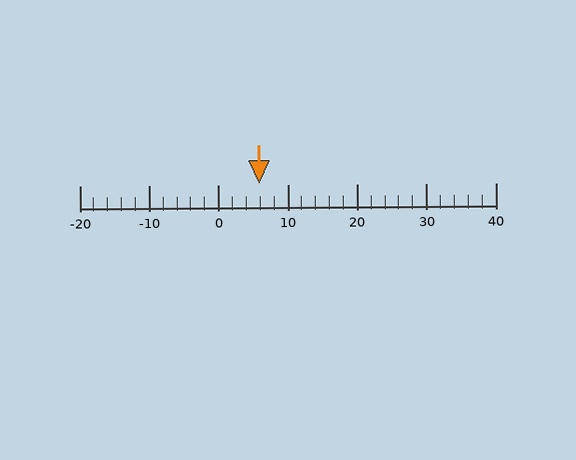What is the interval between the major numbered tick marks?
The major tick marks are spaced 10 units apart.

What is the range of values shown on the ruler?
The ruler shows values from -20 to 40.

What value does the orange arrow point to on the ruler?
The orange arrow points to approximately 6.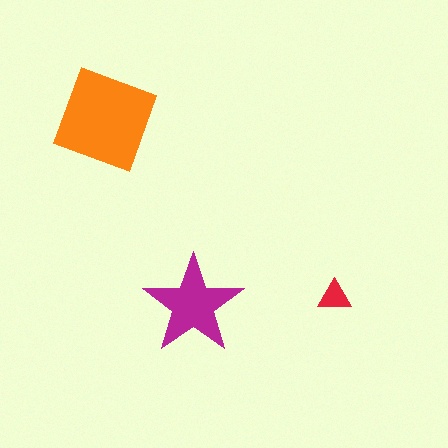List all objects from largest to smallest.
The orange square, the magenta star, the red triangle.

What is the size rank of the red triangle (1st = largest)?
3rd.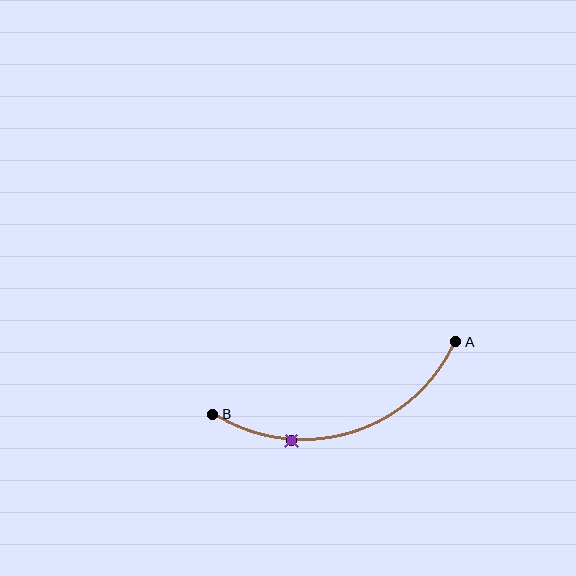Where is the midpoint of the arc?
The arc midpoint is the point on the curve farthest from the straight line joining A and B. It sits below that line.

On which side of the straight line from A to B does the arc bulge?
The arc bulges below the straight line connecting A and B.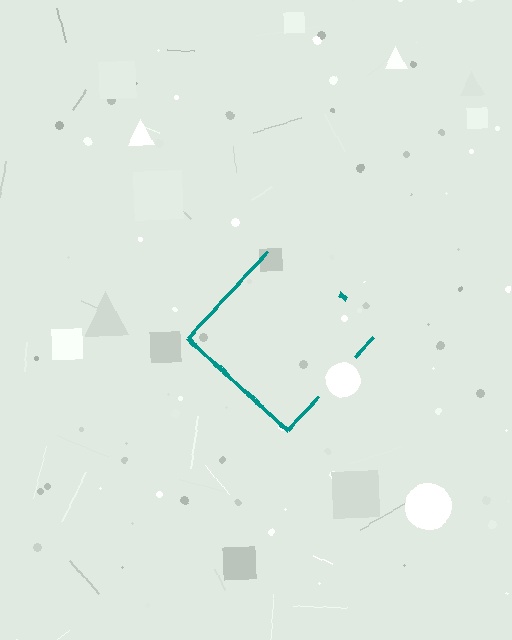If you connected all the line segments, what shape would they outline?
They would outline a diamond.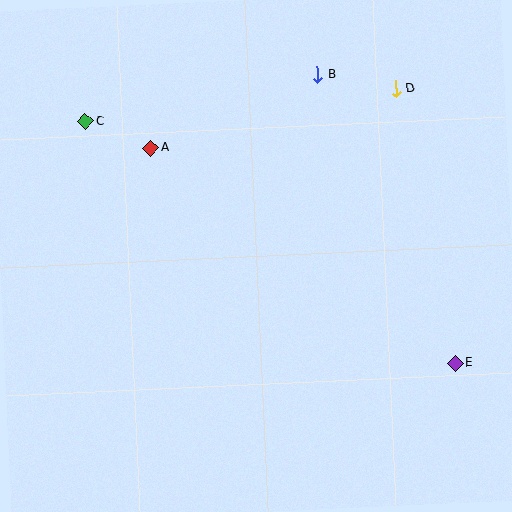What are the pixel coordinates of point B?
Point B is at (318, 75).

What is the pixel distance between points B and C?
The distance between B and C is 237 pixels.